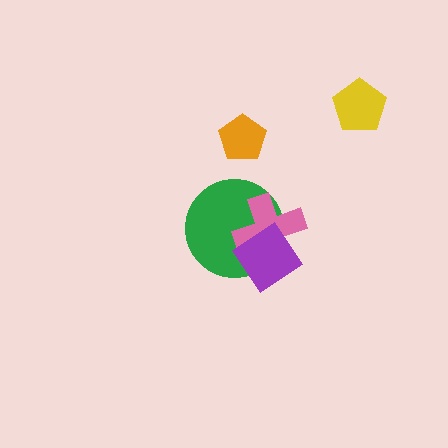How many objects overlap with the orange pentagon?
0 objects overlap with the orange pentagon.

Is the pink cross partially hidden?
Yes, it is partially covered by another shape.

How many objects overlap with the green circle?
2 objects overlap with the green circle.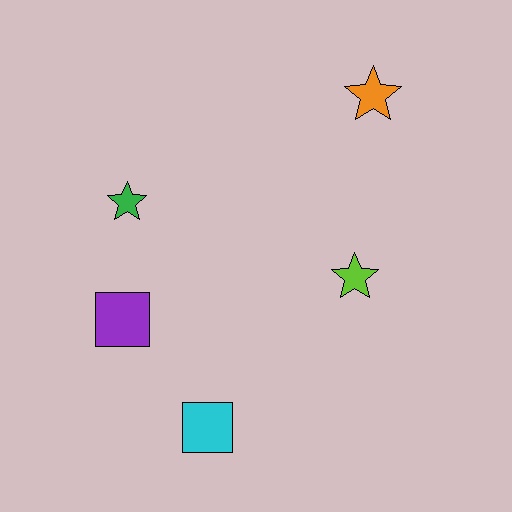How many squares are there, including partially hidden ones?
There are 2 squares.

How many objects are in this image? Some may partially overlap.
There are 5 objects.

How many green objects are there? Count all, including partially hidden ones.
There is 1 green object.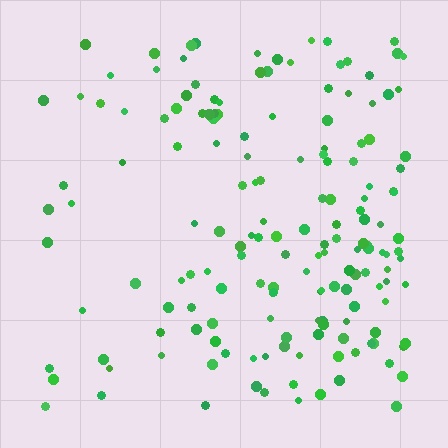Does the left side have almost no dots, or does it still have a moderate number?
Still a moderate number, just noticeably fewer than the right.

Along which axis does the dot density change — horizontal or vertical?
Horizontal.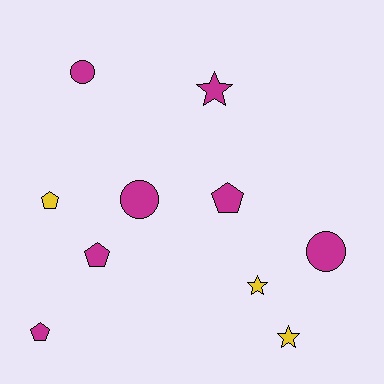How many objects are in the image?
There are 10 objects.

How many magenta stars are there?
There is 1 magenta star.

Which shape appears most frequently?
Pentagon, with 4 objects.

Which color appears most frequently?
Magenta, with 7 objects.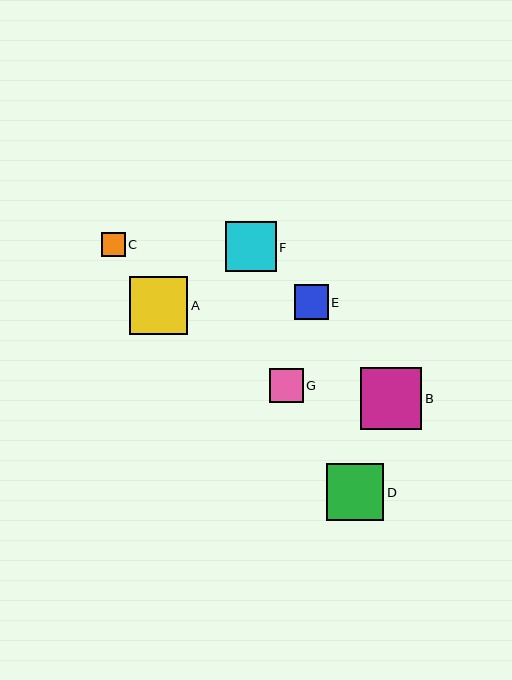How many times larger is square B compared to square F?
Square B is approximately 1.2 times the size of square F.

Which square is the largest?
Square B is the largest with a size of approximately 62 pixels.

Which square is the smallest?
Square C is the smallest with a size of approximately 24 pixels.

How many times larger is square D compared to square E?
Square D is approximately 1.7 times the size of square E.